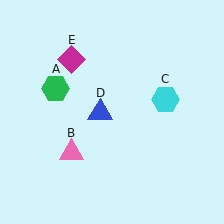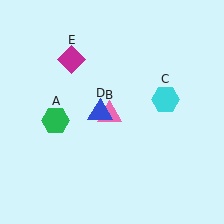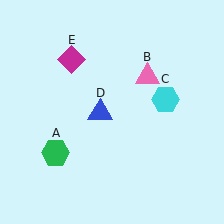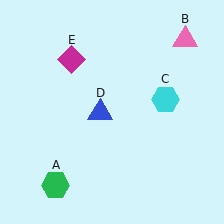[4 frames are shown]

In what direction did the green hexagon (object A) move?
The green hexagon (object A) moved down.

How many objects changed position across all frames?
2 objects changed position: green hexagon (object A), pink triangle (object B).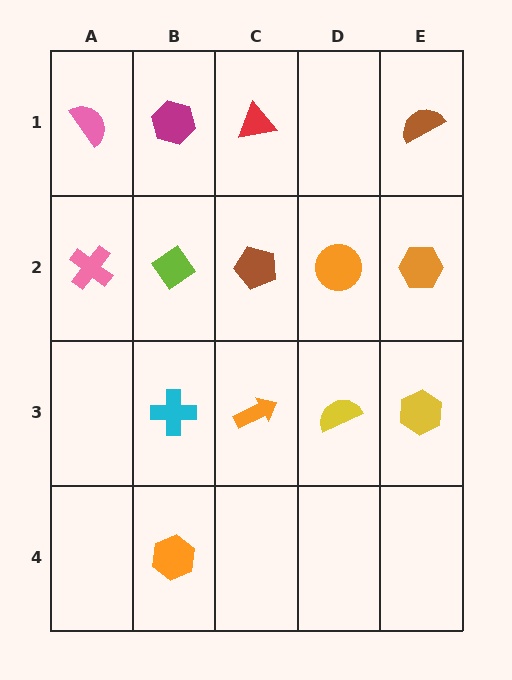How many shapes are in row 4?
1 shape.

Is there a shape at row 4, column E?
No, that cell is empty.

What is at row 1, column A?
A pink semicircle.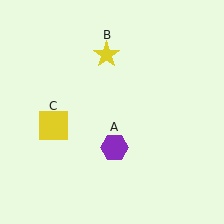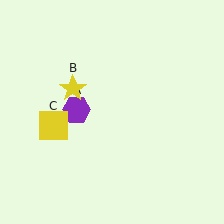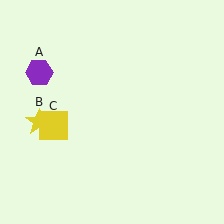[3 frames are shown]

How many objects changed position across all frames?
2 objects changed position: purple hexagon (object A), yellow star (object B).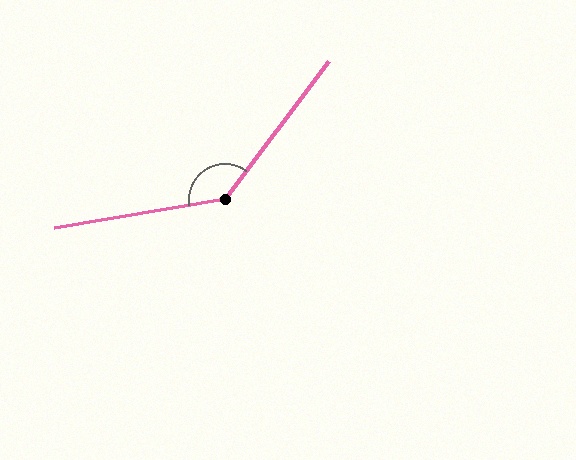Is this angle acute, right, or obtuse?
It is obtuse.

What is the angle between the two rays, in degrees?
Approximately 136 degrees.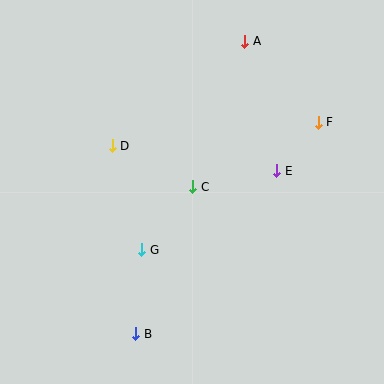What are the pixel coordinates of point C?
Point C is at (193, 187).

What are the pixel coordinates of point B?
Point B is at (136, 334).